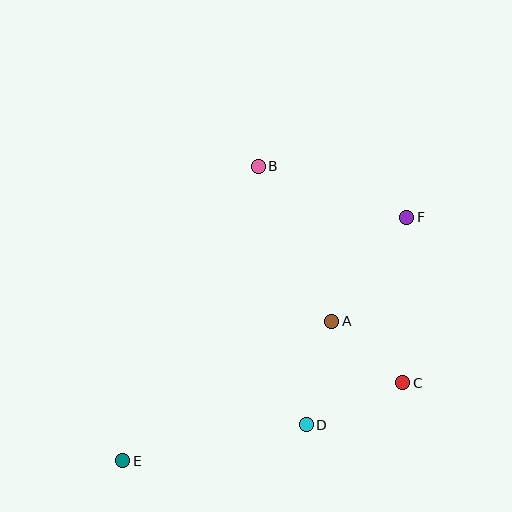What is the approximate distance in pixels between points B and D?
The distance between B and D is approximately 263 pixels.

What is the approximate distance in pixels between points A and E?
The distance between A and E is approximately 251 pixels.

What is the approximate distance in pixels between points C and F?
The distance between C and F is approximately 165 pixels.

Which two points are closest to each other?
Points A and C are closest to each other.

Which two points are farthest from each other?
Points E and F are farthest from each other.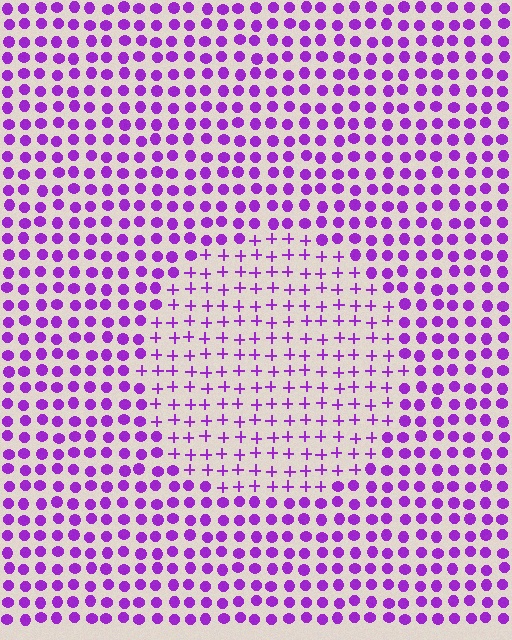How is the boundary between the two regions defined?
The boundary is defined by a change in element shape: plus signs inside vs. circles outside. All elements share the same color and spacing.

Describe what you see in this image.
The image is filled with small purple elements arranged in a uniform grid. A circle-shaped region contains plus signs, while the surrounding area contains circles. The boundary is defined purely by the change in element shape.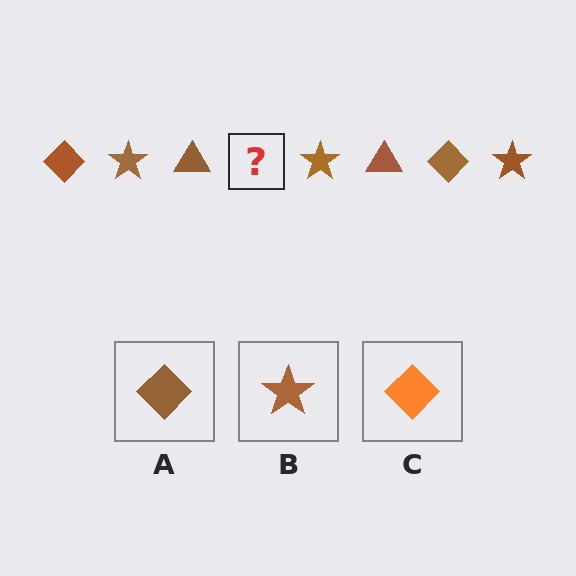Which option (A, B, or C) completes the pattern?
A.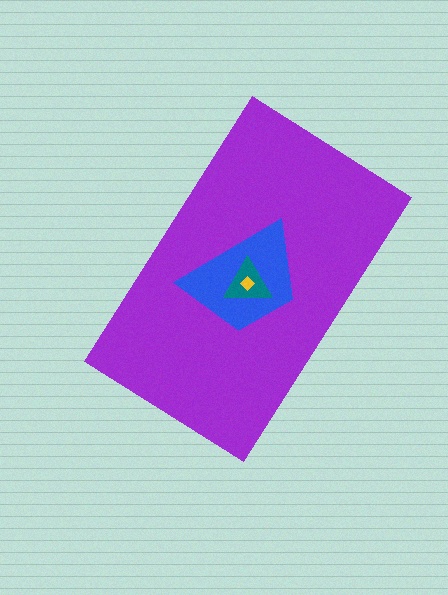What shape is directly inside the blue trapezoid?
The teal triangle.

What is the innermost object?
The yellow diamond.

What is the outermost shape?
The purple rectangle.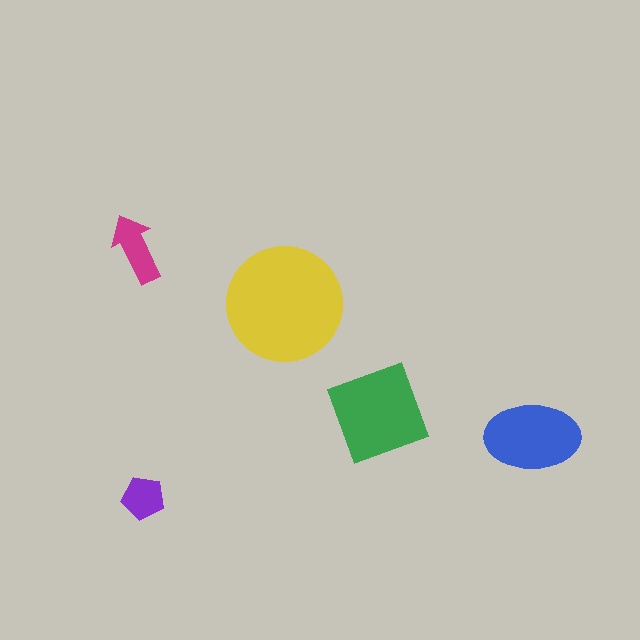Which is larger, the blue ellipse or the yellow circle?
The yellow circle.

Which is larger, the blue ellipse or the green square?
The green square.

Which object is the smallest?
The purple pentagon.